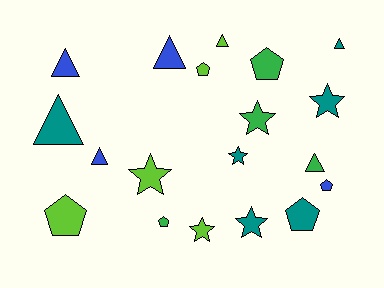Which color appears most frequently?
Teal, with 6 objects.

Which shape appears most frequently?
Triangle, with 7 objects.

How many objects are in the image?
There are 19 objects.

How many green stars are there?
There is 1 green star.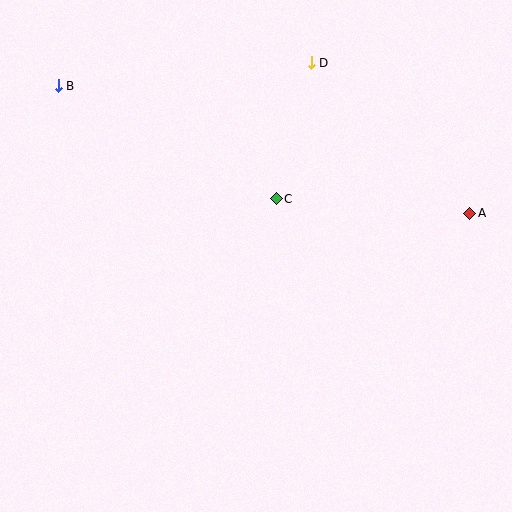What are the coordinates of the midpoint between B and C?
The midpoint between B and C is at (167, 142).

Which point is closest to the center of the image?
Point C at (276, 199) is closest to the center.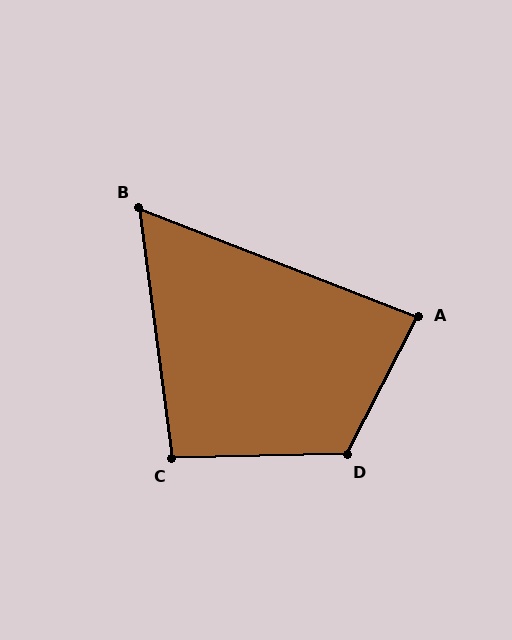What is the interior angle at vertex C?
Approximately 96 degrees (obtuse).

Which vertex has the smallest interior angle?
B, at approximately 61 degrees.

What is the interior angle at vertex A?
Approximately 84 degrees (acute).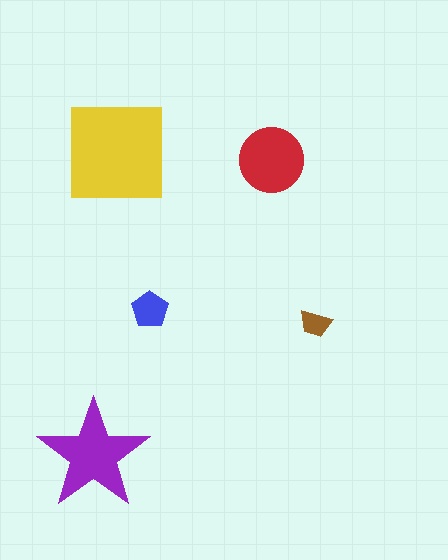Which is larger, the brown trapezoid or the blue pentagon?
The blue pentagon.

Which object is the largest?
The yellow square.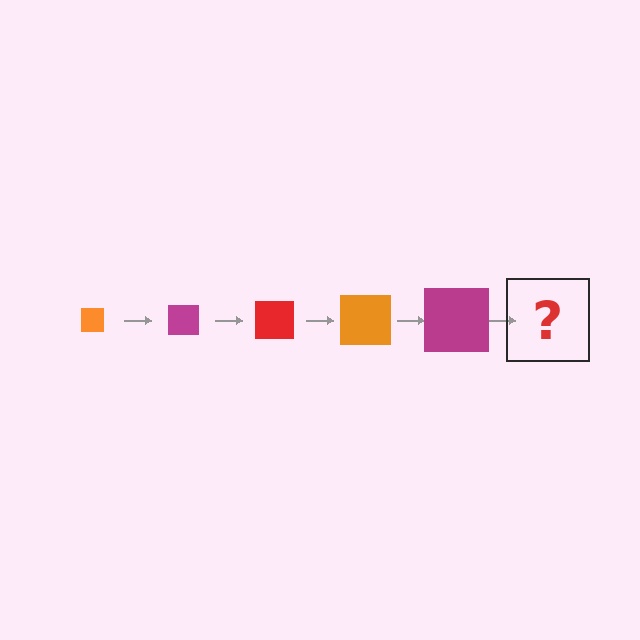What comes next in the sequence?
The next element should be a red square, larger than the previous one.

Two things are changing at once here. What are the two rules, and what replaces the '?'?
The two rules are that the square grows larger each step and the color cycles through orange, magenta, and red. The '?' should be a red square, larger than the previous one.